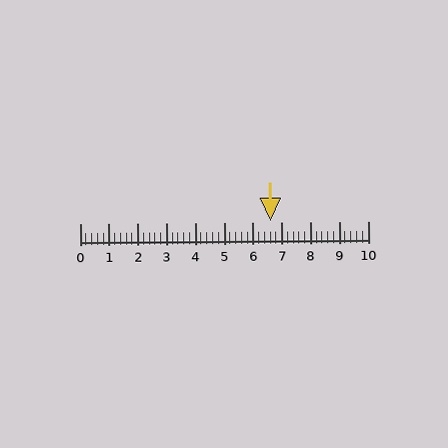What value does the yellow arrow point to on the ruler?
The yellow arrow points to approximately 6.6.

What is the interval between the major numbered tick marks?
The major tick marks are spaced 1 units apart.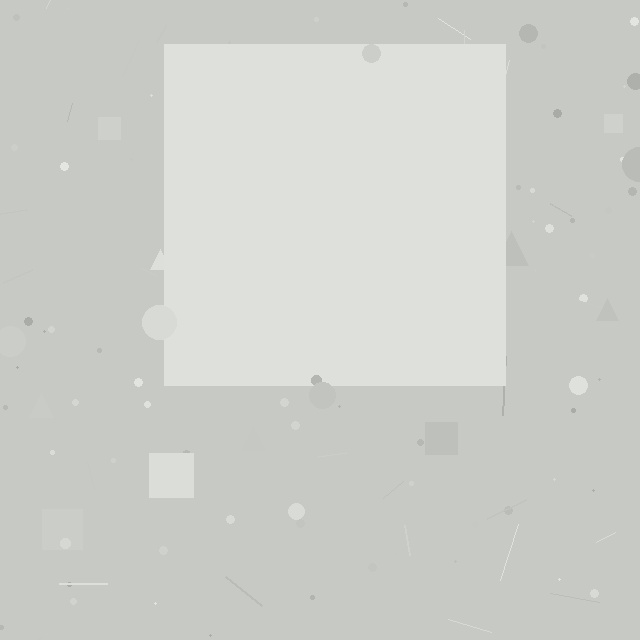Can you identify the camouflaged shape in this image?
The camouflaged shape is a square.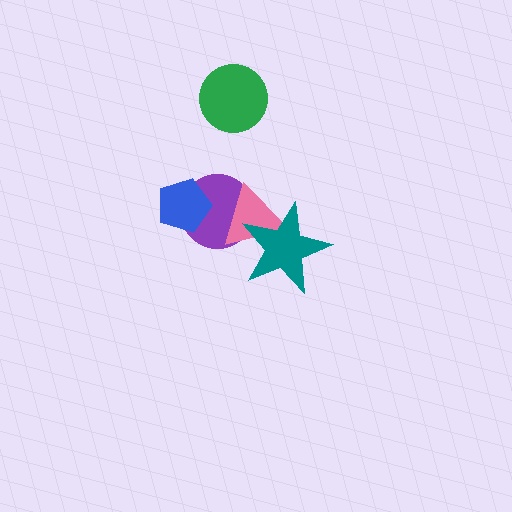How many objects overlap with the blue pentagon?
1 object overlaps with the blue pentagon.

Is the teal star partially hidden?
No, no other shape covers it.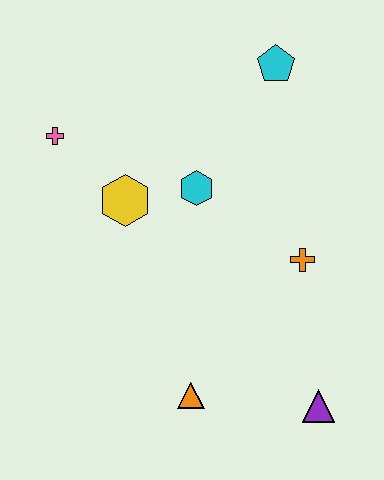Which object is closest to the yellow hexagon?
The cyan hexagon is closest to the yellow hexagon.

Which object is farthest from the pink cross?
The purple triangle is farthest from the pink cross.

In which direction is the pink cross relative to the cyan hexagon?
The pink cross is to the left of the cyan hexagon.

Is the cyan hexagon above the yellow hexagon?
Yes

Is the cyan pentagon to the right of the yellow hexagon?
Yes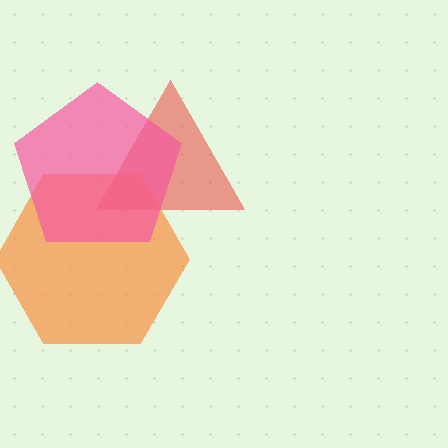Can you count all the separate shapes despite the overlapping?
Yes, there are 3 separate shapes.